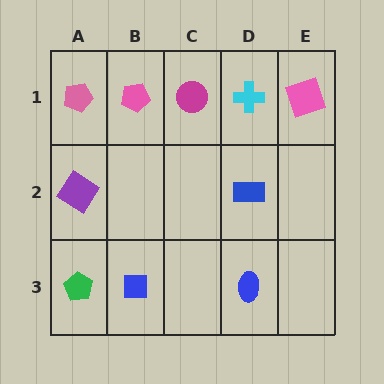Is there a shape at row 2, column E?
No, that cell is empty.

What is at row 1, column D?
A cyan cross.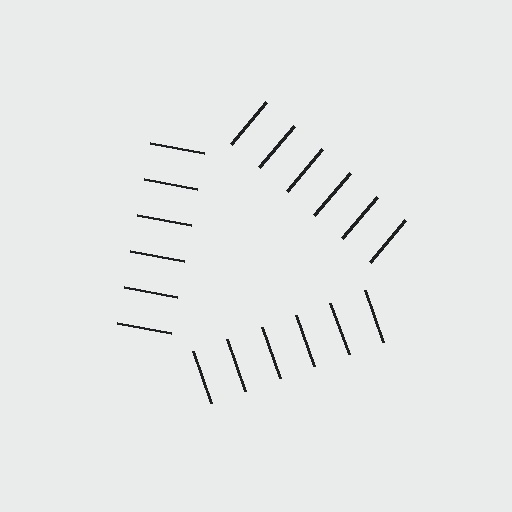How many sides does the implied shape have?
3 sides — the line-ends trace a triangle.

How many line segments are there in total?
18 — 6 along each of the 3 edges.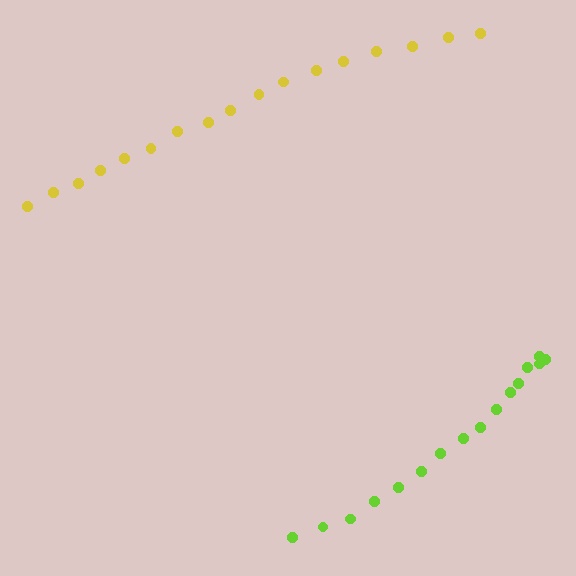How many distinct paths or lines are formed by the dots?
There are 2 distinct paths.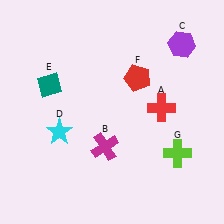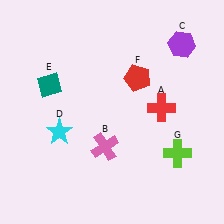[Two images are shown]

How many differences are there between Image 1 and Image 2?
There is 1 difference between the two images.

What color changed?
The cross (B) changed from magenta in Image 1 to pink in Image 2.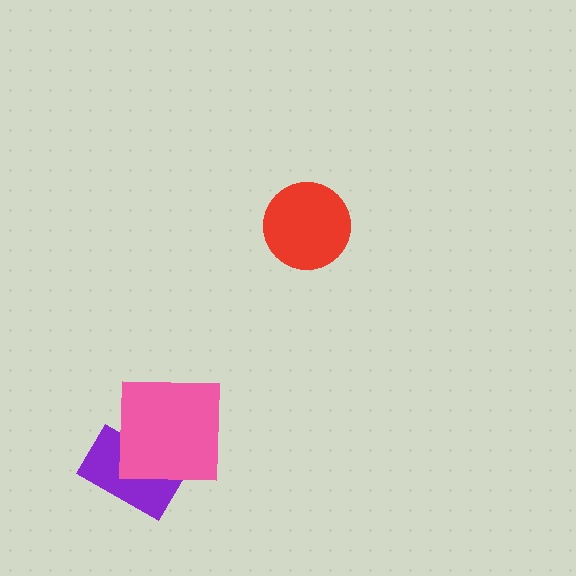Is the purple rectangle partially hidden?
Yes, it is partially covered by another shape.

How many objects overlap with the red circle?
0 objects overlap with the red circle.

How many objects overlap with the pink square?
1 object overlaps with the pink square.